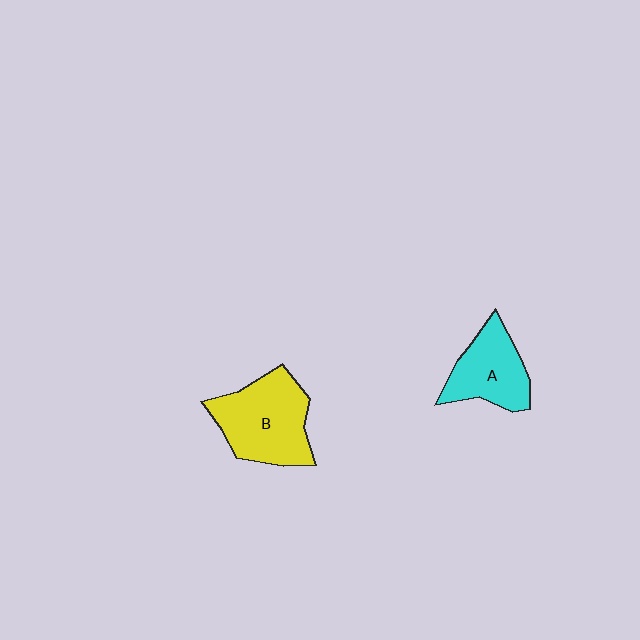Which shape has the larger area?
Shape B (yellow).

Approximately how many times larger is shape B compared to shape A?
Approximately 1.4 times.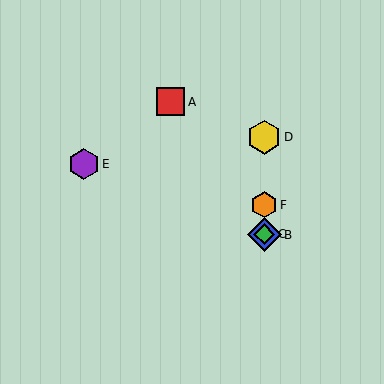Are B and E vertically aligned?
No, B is at x≈264 and E is at x≈84.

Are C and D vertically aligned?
Yes, both are at x≈264.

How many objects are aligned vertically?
4 objects (B, C, D, F) are aligned vertically.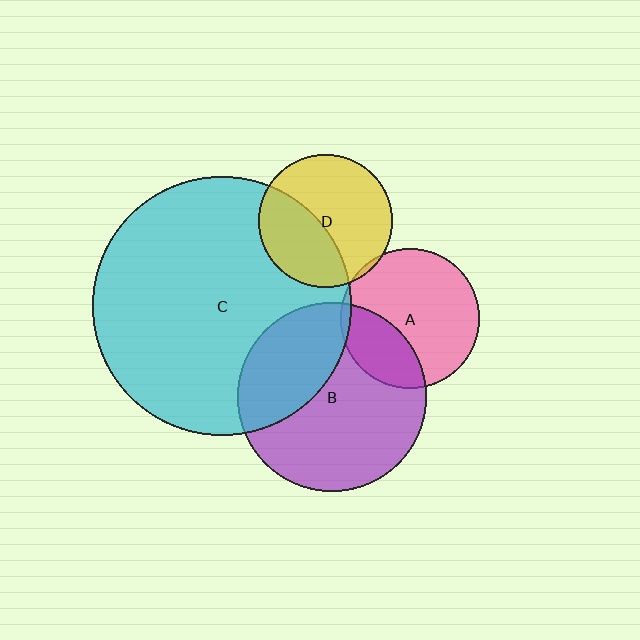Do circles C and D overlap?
Yes.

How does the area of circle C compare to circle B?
Approximately 1.9 times.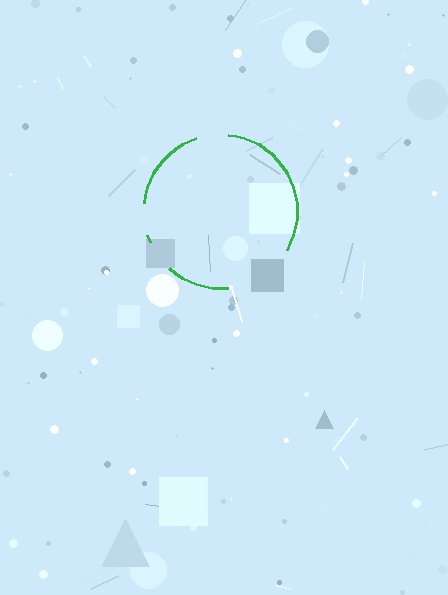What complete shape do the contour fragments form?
The contour fragments form a circle.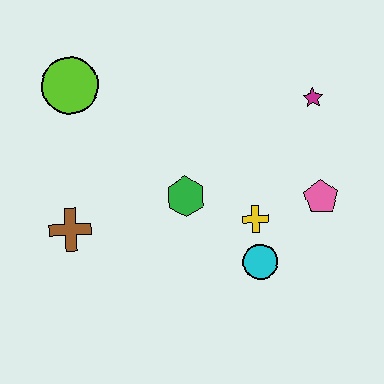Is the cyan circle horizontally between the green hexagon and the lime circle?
No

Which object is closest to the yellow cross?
The cyan circle is closest to the yellow cross.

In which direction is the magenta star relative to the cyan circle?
The magenta star is above the cyan circle.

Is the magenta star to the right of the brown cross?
Yes